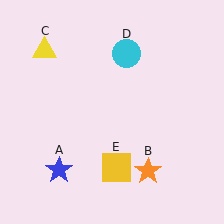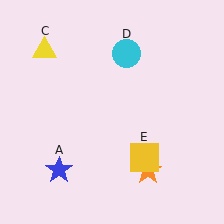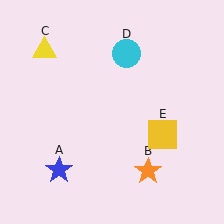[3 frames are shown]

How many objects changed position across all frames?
1 object changed position: yellow square (object E).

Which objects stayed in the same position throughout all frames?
Blue star (object A) and orange star (object B) and yellow triangle (object C) and cyan circle (object D) remained stationary.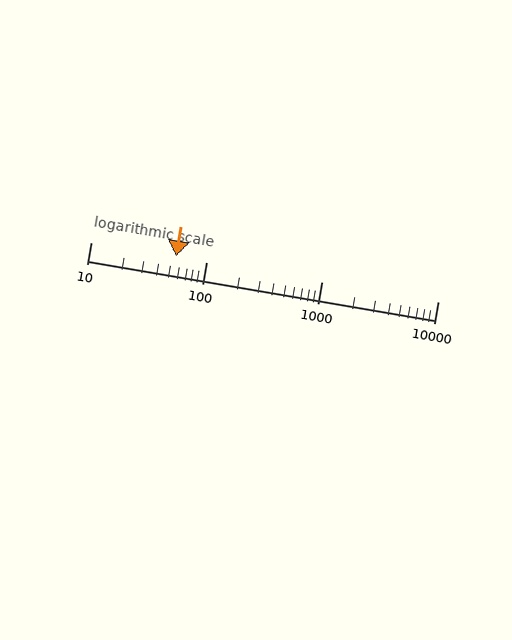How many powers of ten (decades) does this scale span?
The scale spans 3 decades, from 10 to 10000.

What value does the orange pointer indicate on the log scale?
The pointer indicates approximately 55.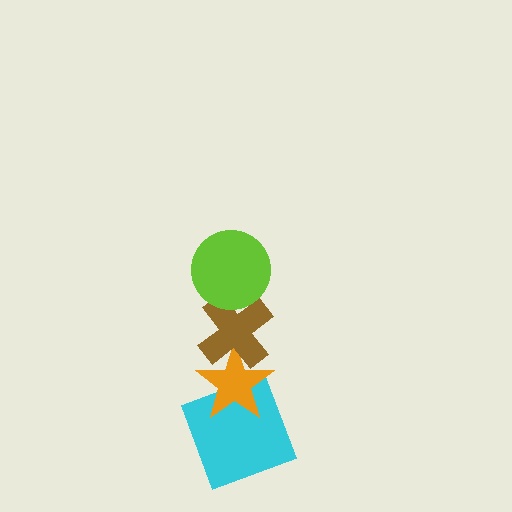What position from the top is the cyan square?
The cyan square is 4th from the top.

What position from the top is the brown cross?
The brown cross is 2nd from the top.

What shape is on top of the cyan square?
The orange star is on top of the cyan square.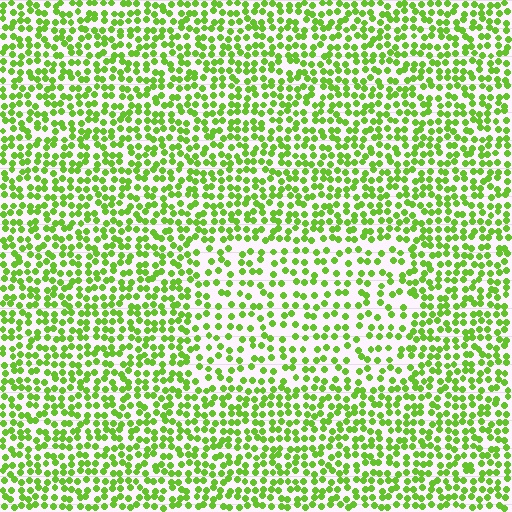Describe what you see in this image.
The image contains small lime elements arranged at two different densities. A rectangle-shaped region is visible where the elements are less densely packed than the surrounding area.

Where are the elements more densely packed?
The elements are more densely packed outside the rectangle boundary.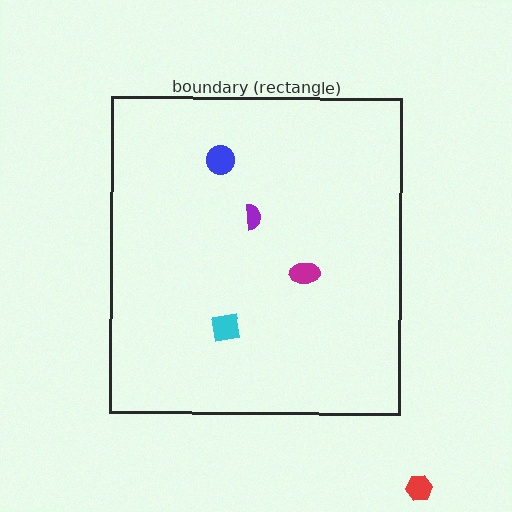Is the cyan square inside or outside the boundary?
Inside.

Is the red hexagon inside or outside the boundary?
Outside.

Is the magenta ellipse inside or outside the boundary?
Inside.